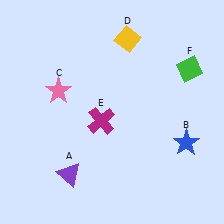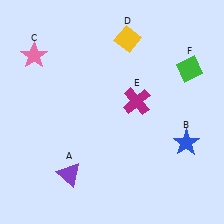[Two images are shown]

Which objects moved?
The objects that moved are: the pink star (C), the magenta cross (E).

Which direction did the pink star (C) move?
The pink star (C) moved up.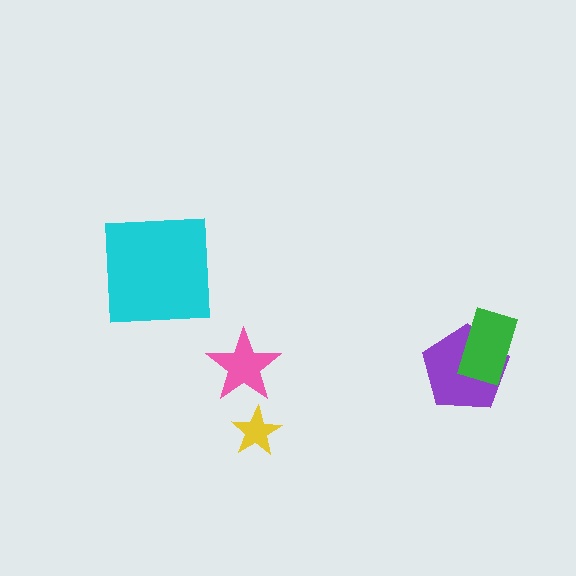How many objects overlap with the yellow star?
0 objects overlap with the yellow star.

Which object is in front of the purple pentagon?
The green rectangle is in front of the purple pentagon.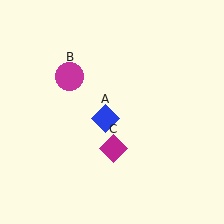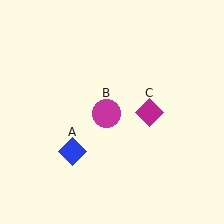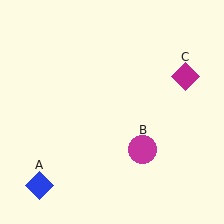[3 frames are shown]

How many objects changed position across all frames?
3 objects changed position: blue diamond (object A), magenta circle (object B), magenta diamond (object C).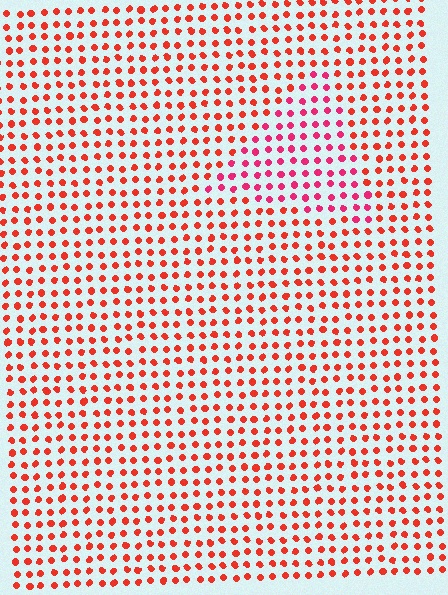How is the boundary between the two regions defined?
The boundary is defined purely by a slight shift in hue (about 28 degrees). Spacing, size, and orientation are identical on both sides.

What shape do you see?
I see a triangle.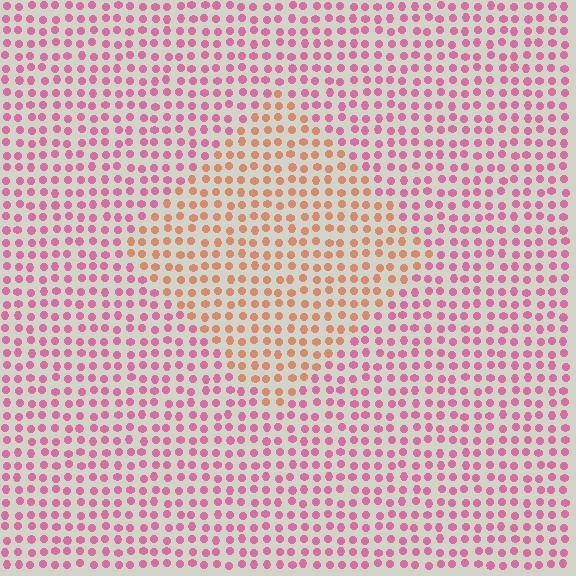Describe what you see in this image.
The image is filled with small pink elements in a uniform arrangement. A diamond-shaped region is visible where the elements are tinted to a slightly different hue, forming a subtle color boundary.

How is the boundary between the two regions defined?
The boundary is defined purely by a slight shift in hue (about 46 degrees). Spacing, size, and orientation are identical on both sides.